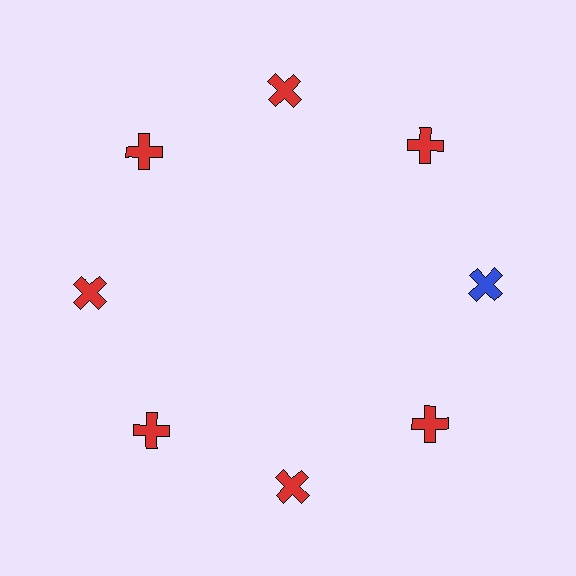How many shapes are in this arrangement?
There are 8 shapes arranged in a ring pattern.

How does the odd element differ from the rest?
It has a different color: blue instead of red.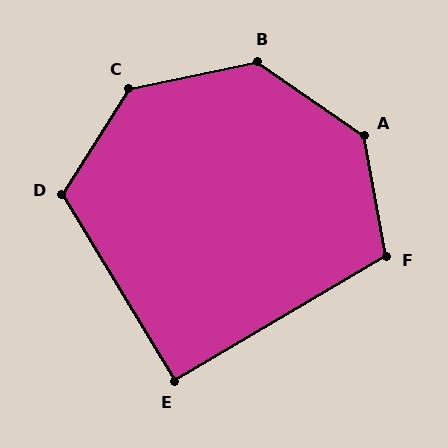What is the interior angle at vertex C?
Approximately 134 degrees (obtuse).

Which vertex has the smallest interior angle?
E, at approximately 91 degrees.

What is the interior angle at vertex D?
Approximately 116 degrees (obtuse).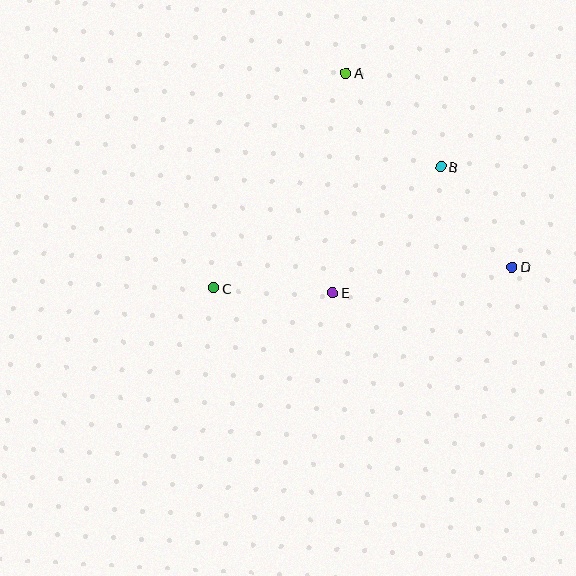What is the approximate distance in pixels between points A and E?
The distance between A and E is approximately 220 pixels.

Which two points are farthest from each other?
Points C and D are farthest from each other.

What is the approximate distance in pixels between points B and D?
The distance between B and D is approximately 123 pixels.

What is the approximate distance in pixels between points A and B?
The distance between A and B is approximately 133 pixels.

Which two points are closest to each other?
Points C and E are closest to each other.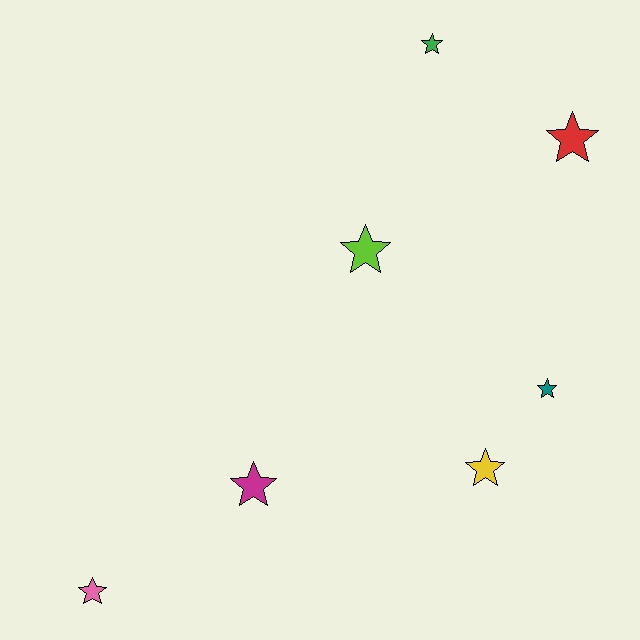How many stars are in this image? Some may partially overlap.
There are 7 stars.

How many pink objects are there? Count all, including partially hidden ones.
There is 1 pink object.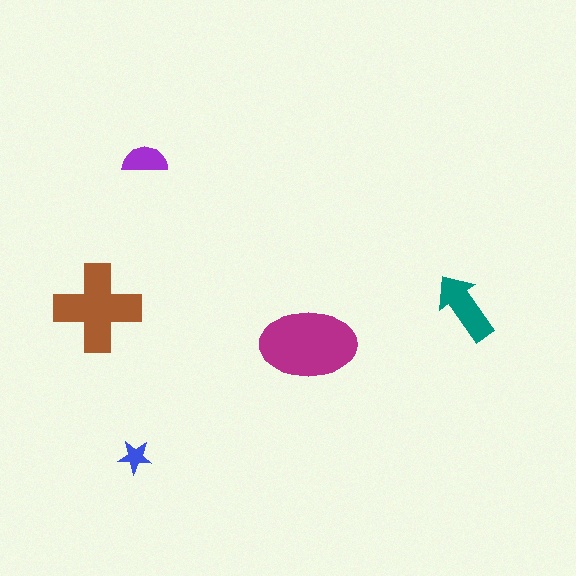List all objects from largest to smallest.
The magenta ellipse, the brown cross, the teal arrow, the purple semicircle, the blue star.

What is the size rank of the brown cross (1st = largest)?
2nd.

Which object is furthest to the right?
The teal arrow is rightmost.